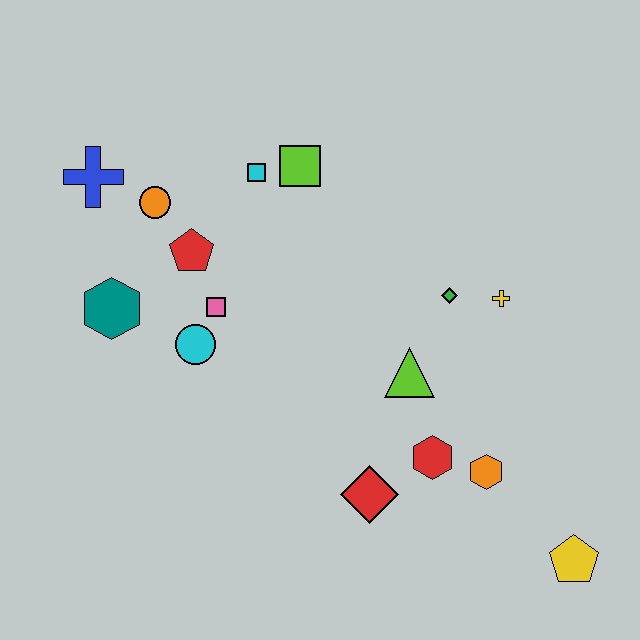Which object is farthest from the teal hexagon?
The yellow pentagon is farthest from the teal hexagon.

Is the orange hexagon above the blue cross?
No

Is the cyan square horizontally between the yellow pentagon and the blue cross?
Yes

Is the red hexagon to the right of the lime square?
Yes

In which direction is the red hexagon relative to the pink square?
The red hexagon is to the right of the pink square.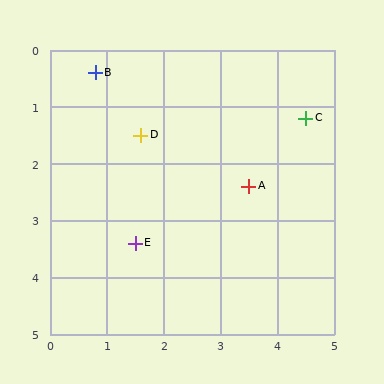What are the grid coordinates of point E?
Point E is at approximately (1.5, 3.4).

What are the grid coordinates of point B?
Point B is at approximately (0.8, 0.4).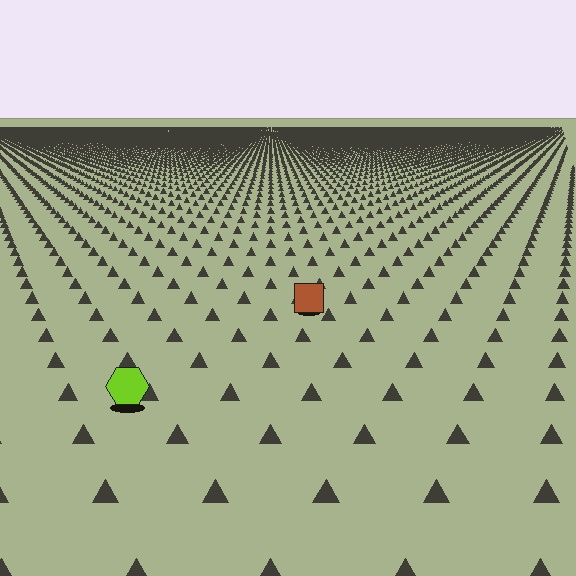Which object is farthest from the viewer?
The brown square is farthest from the viewer. It appears smaller and the ground texture around it is denser.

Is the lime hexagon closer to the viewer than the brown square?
Yes. The lime hexagon is closer — you can tell from the texture gradient: the ground texture is coarser near it.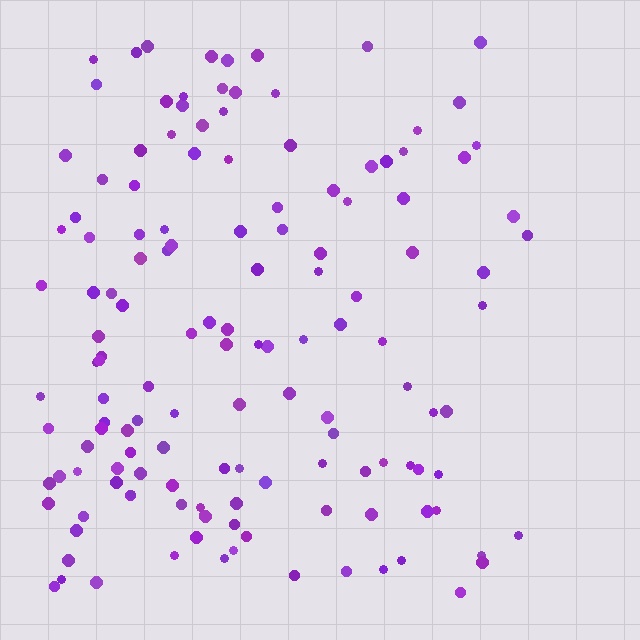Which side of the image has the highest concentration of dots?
The left.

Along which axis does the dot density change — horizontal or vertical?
Horizontal.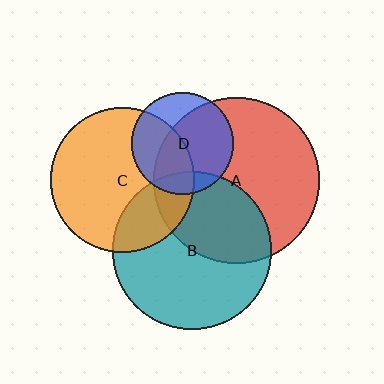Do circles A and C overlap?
Yes.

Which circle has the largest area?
Circle A (red).